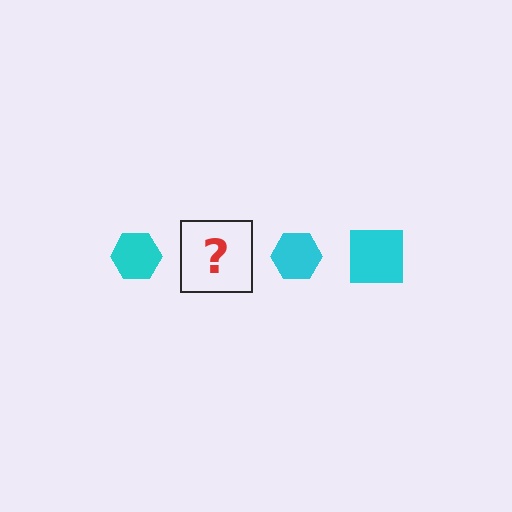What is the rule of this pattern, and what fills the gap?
The rule is that the pattern cycles through hexagon, square shapes in cyan. The gap should be filled with a cyan square.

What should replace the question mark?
The question mark should be replaced with a cyan square.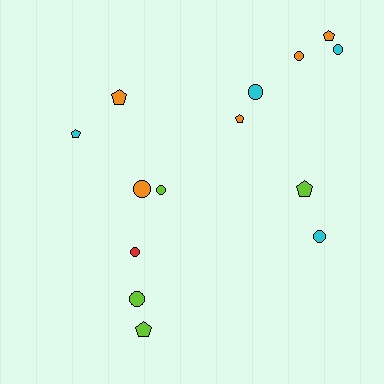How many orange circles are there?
There are 2 orange circles.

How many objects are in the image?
There are 14 objects.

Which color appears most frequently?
Orange, with 5 objects.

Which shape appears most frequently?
Circle, with 8 objects.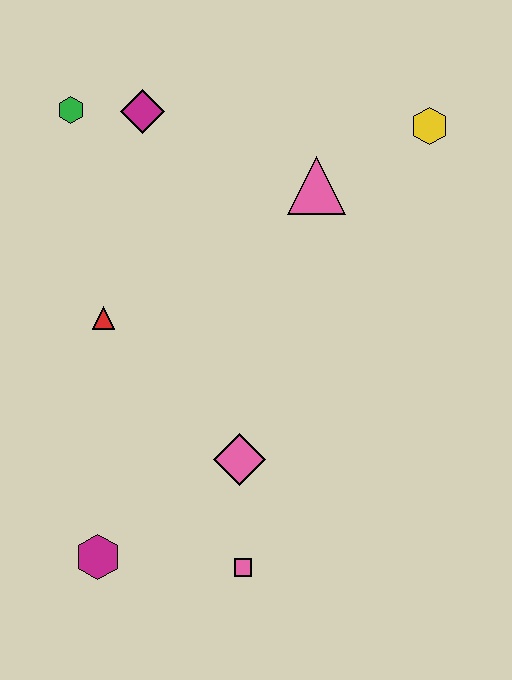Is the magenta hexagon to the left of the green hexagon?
No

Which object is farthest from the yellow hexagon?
The magenta hexagon is farthest from the yellow hexagon.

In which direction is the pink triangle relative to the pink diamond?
The pink triangle is above the pink diamond.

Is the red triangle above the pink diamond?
Yes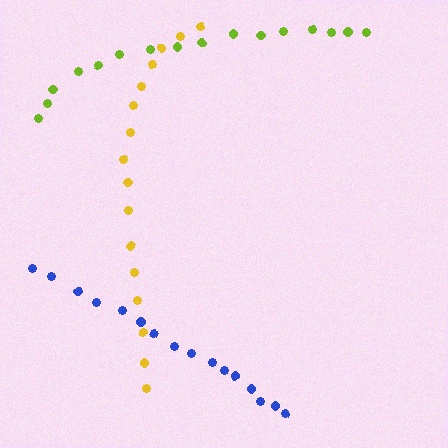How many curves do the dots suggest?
There are 3 distinct paths.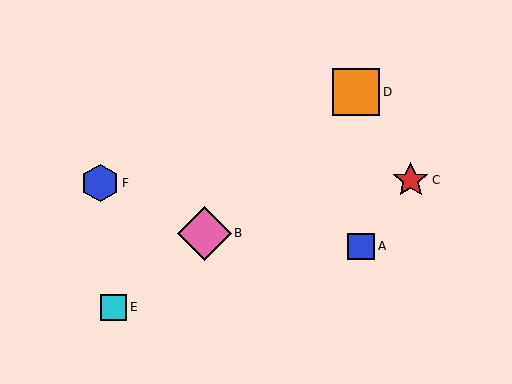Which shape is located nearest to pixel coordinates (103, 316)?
The cyan square (labeled E) at (114, 307) is nearest to that location.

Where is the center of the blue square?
The center of the blue square is at (361, 246).